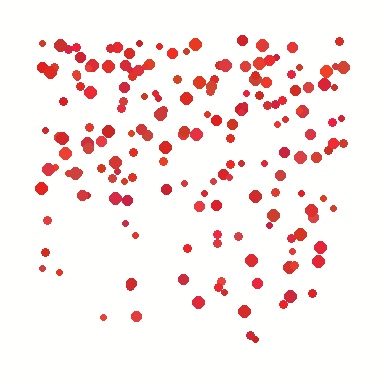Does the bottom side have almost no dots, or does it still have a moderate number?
Still a moderate number, just noticeably fewer than the top.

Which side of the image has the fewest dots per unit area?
The bottom.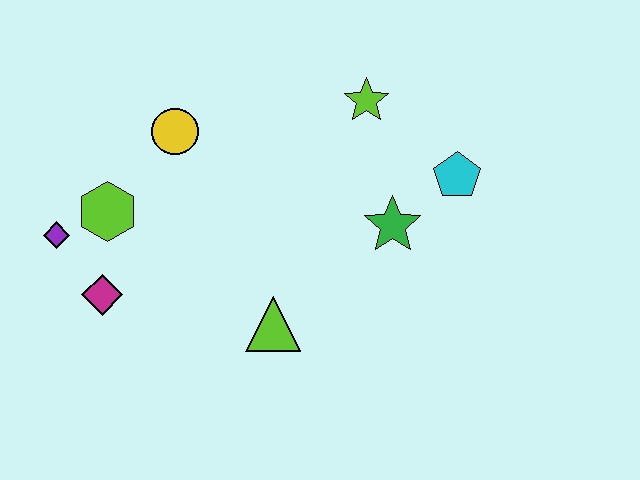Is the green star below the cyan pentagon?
Yes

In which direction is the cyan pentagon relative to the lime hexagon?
The cyan pentagon is to the right of the lime hexagon.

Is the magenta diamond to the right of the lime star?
No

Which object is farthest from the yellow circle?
The cyan pentagon is farthest from the yellow circle.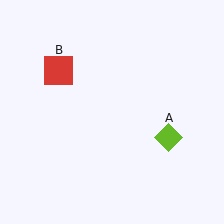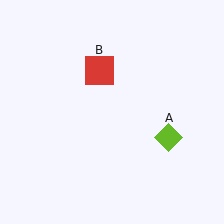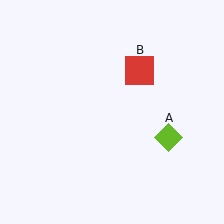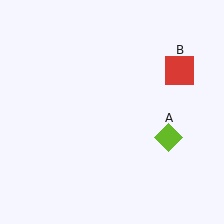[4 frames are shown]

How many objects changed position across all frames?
1 object changed position: red square (object B).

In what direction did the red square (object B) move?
The red square (object B) moved right.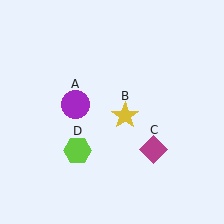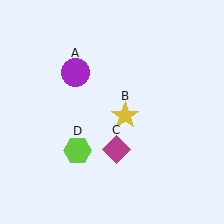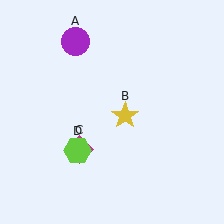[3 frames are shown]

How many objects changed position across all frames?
2 objects changed position: purple circle (object A), magenta diamond (object C).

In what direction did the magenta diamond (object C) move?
The magenta diamond (object C) moved left.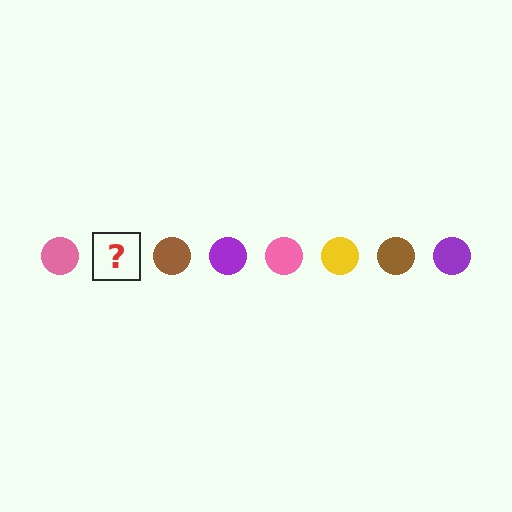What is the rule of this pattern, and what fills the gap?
The rule is that the pattern cycles through pink, yellow, brown, purple circles. The gap should be filled with a yellow circle.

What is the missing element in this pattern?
The missing element is a yellow circle.